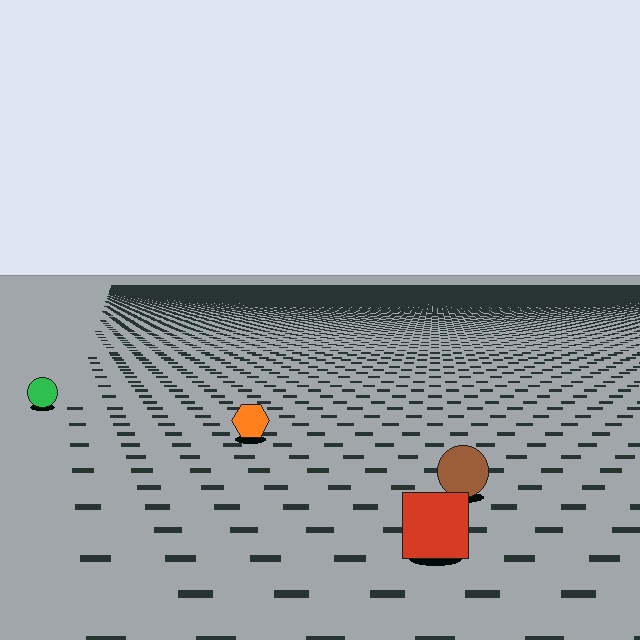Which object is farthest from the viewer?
The green circle is farthest from the viewer. It appears smaller and the ground texture around it is denser.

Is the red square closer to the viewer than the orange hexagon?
Yes. The red square is closer — you can tell from the texture gradient: the ground texture is coarser near it.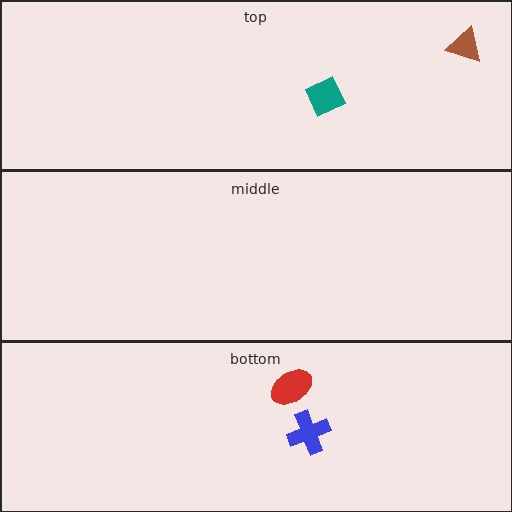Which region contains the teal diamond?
The top region.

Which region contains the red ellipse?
The bottom region.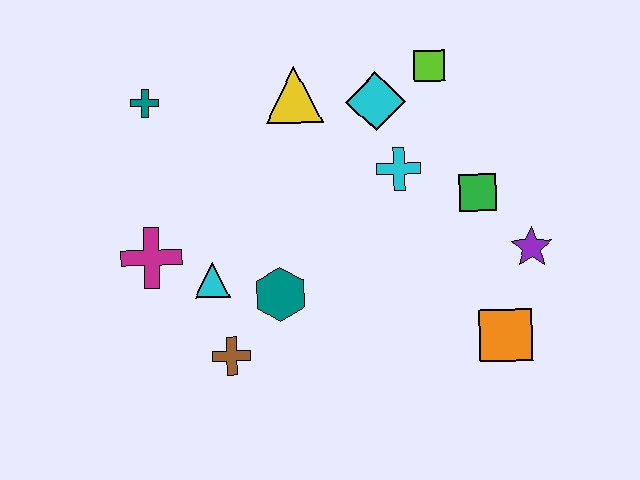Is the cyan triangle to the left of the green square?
Yes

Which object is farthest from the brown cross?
The lime square is farthest from the brown cross.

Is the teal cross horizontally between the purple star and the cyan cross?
No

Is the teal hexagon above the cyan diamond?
No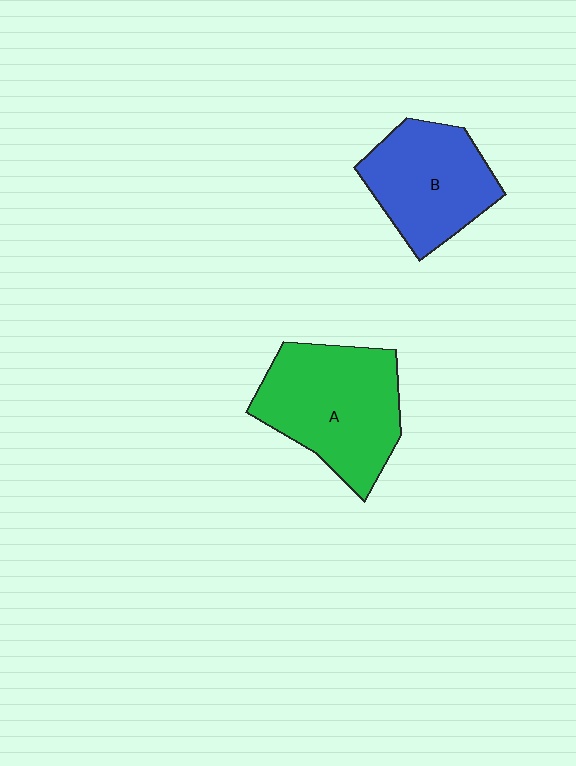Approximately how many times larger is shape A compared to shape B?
Approximately 1.2 times.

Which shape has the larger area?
Shape A (green).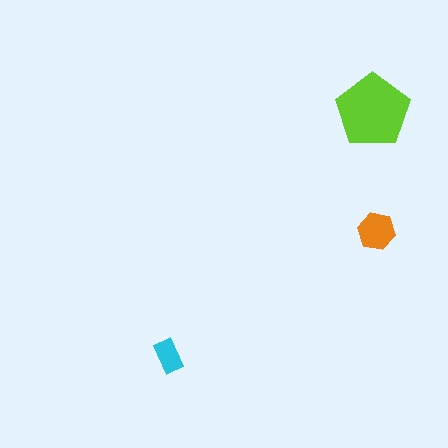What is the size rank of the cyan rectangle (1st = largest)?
3rd.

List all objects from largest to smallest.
The lime pentagon, the orange hexagon, the cyan rectangle.